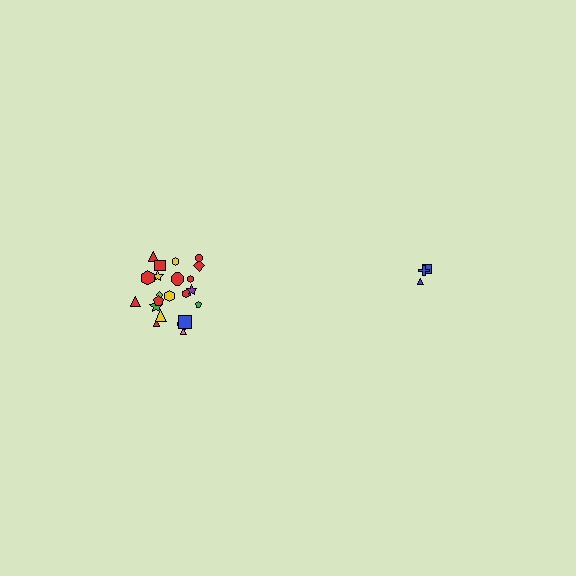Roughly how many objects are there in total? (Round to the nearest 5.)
Roughly 25 objects in total.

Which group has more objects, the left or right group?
The left group.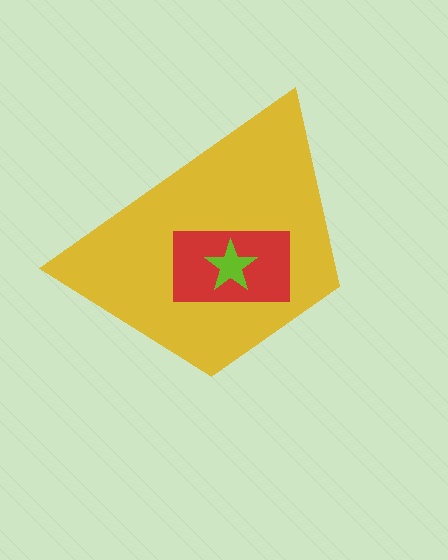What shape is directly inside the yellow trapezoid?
The red rectangle.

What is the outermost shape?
The yellow trapezoid.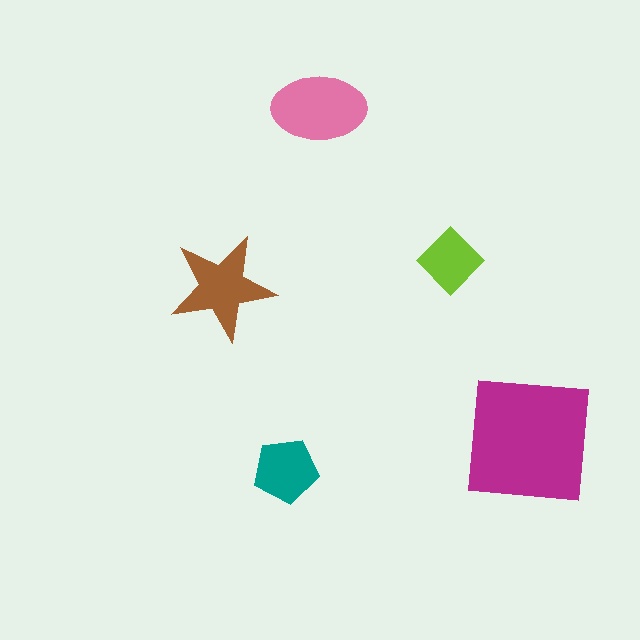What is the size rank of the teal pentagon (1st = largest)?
4th.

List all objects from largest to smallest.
The magenta square, the pink ellipse, the brown star, the teal pentagon, the lime diamond.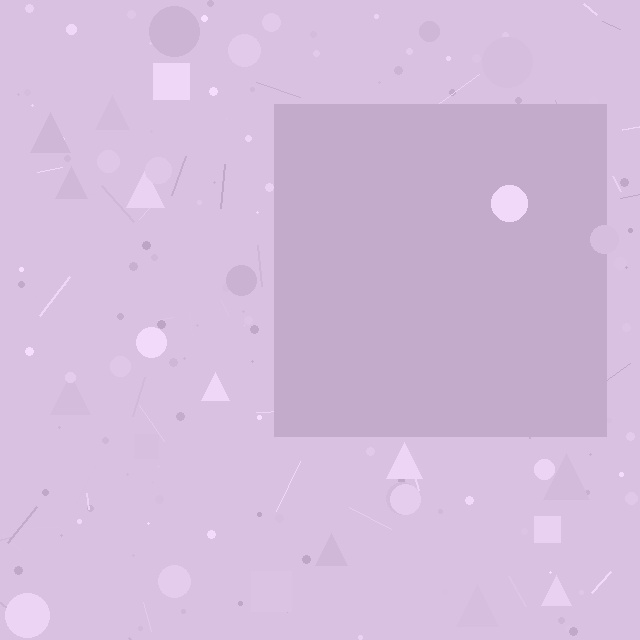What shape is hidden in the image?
A square is hidden in the image.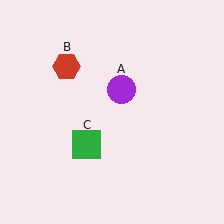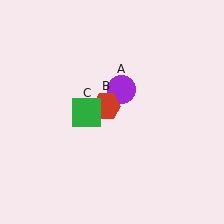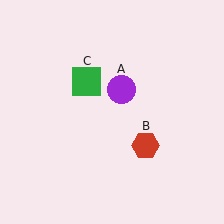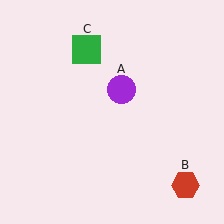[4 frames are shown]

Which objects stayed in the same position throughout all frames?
Purple circle (object A) remained stationary.